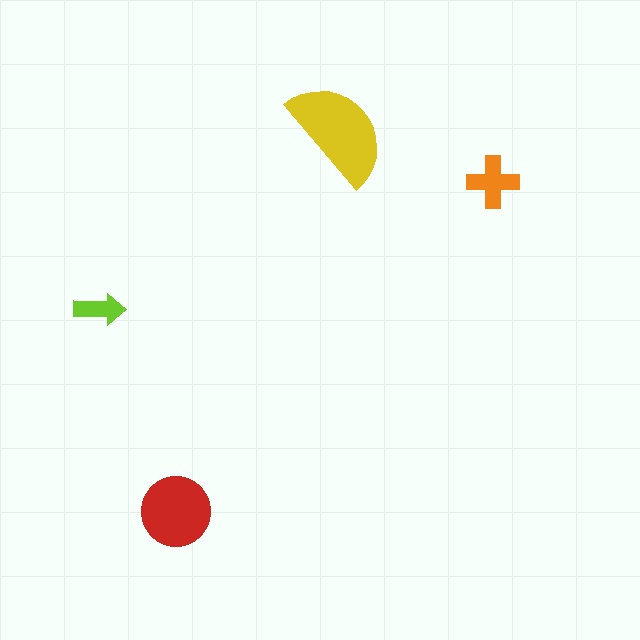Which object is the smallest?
The lime arrow.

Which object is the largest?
The yellow semicircle.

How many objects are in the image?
There are 4 objects in the image.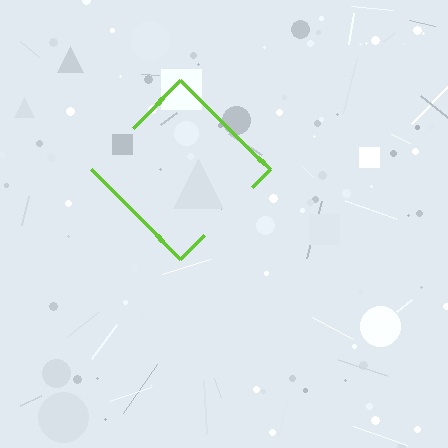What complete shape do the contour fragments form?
The contour fragments form a diamond.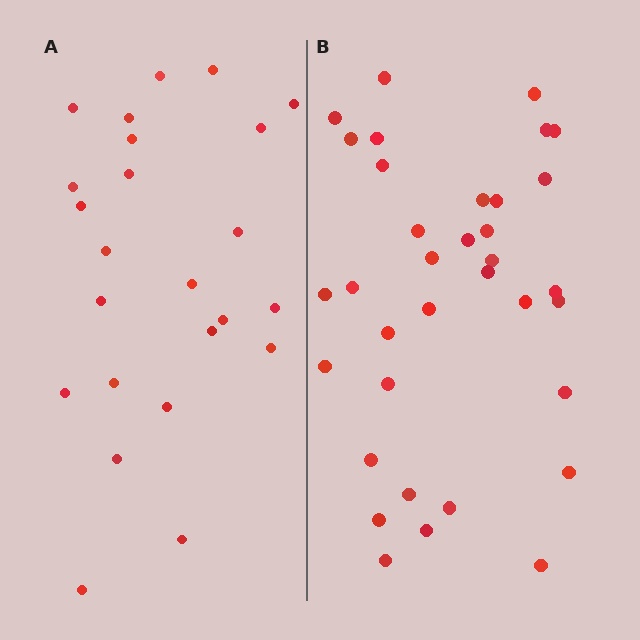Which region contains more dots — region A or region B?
Region B (the right region) has more dots.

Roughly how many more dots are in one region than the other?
Region B has roughly 12 or so more dots than region A.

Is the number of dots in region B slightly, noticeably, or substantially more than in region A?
Region B has substantially more. The ratio is roughly 1.5 to 1.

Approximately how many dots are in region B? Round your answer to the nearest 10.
About 40 dots. (The exact count is 35, which rounds to 40.)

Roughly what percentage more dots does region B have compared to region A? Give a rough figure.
About 45% more.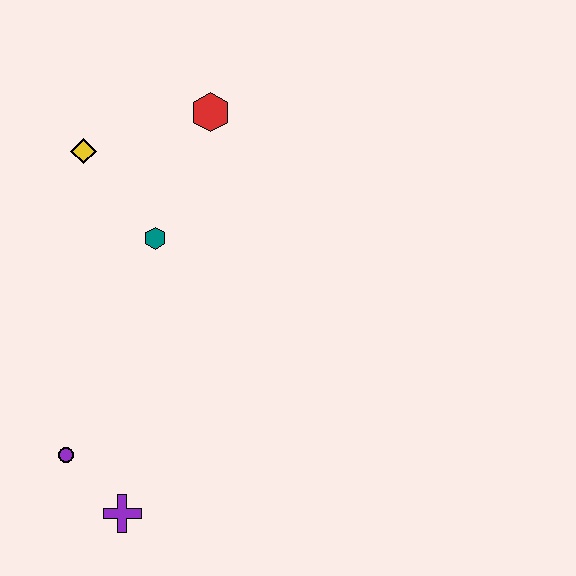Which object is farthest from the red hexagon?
The purple cross is farthest from the red hexagon.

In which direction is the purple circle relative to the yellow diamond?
The purple circle is below the yellow diamond.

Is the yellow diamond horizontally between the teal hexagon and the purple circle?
Yes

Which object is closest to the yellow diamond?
The teal hexagon is closest to the yellow diamond.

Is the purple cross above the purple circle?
No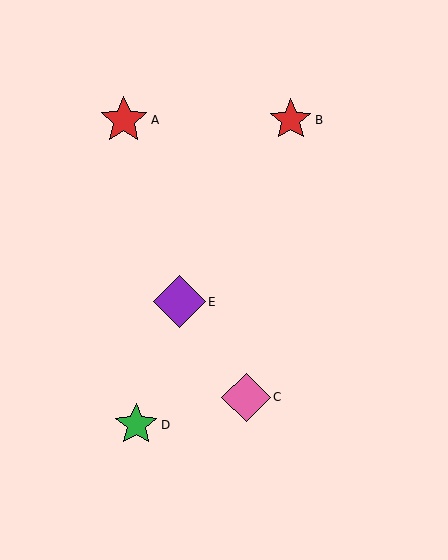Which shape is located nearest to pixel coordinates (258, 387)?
The pink diamond (labeled C) at (246, 397) is nearest to that location.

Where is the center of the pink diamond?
The center of the pink diamond is at (246, 397).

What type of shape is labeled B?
Shape B is a red star.